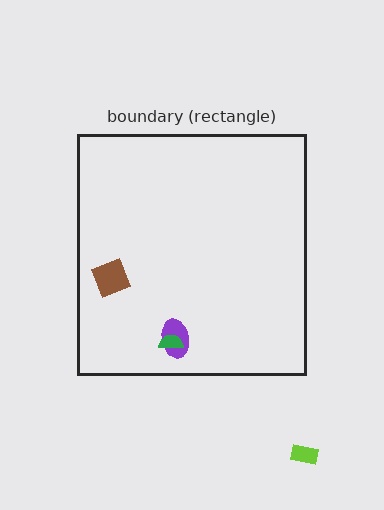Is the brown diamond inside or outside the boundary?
Inside.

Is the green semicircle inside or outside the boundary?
Inside.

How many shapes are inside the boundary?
3 inside, 1 outside.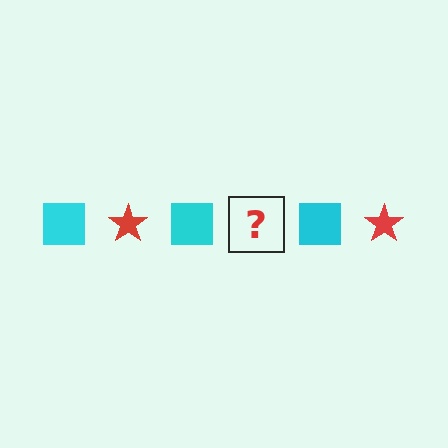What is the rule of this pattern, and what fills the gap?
The rule is that the pattern alternates between cyan square and red star. The gap should be filled with a red star.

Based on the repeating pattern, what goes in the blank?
The blank should be a red star.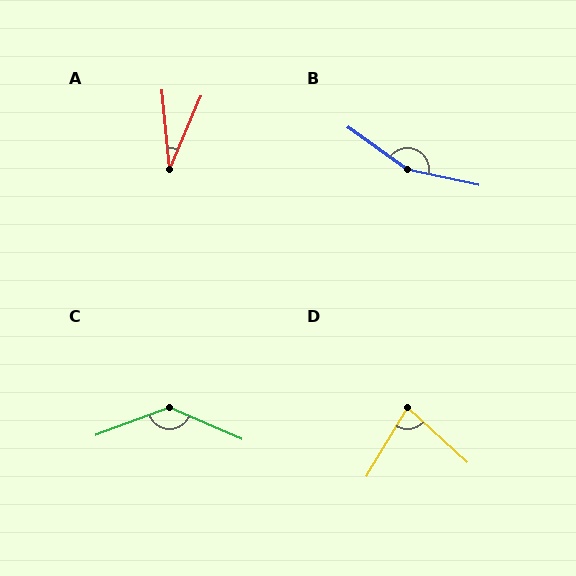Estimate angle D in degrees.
Approximately 79 degrees.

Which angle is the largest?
B, at approximately 157 degrees.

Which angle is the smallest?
A, at approximately 29 degrees.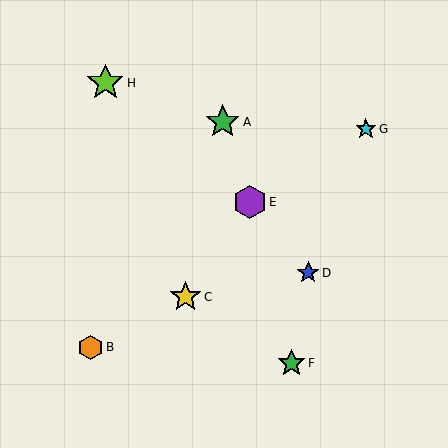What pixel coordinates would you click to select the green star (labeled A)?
Click at (223, 122) to select the green star A.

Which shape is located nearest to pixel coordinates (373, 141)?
The cyan star (labeled G) at (366, 129) is nearest to that location.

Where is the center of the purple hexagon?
The center of the purple hexagon is at (250, 202).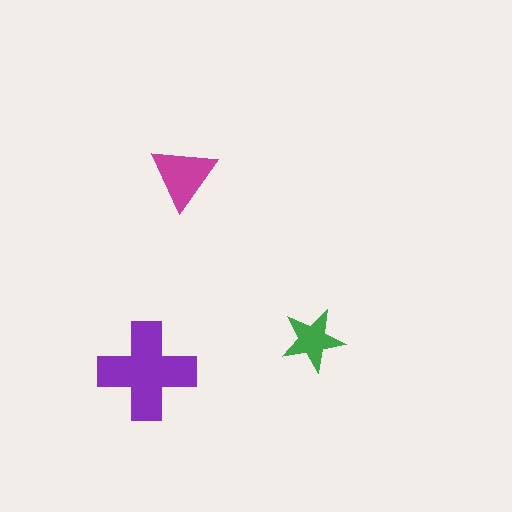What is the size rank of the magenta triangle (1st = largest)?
2nd.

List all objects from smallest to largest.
The green star, the magenta triangle, the purple cross.